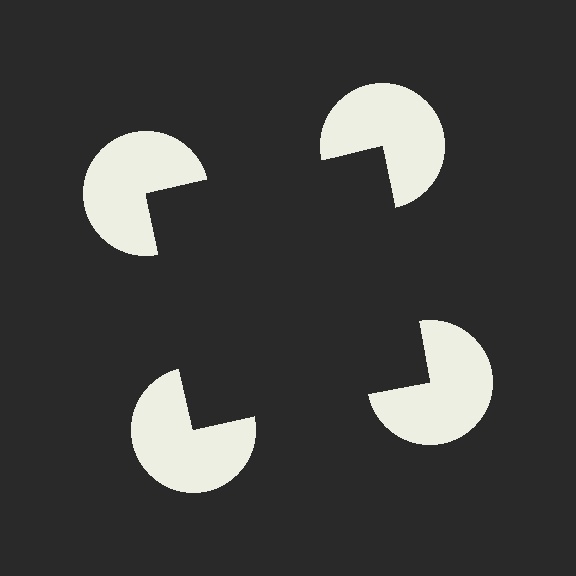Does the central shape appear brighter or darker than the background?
It typically appears slightly darker than the background, even though no actual brightness change is drawn.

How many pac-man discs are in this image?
There are 4 — one at each vertex of the illusory square.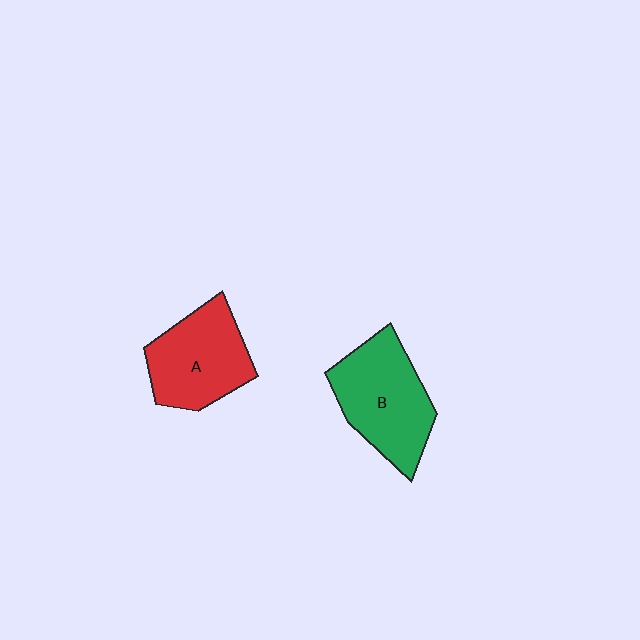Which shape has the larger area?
Shape B (green).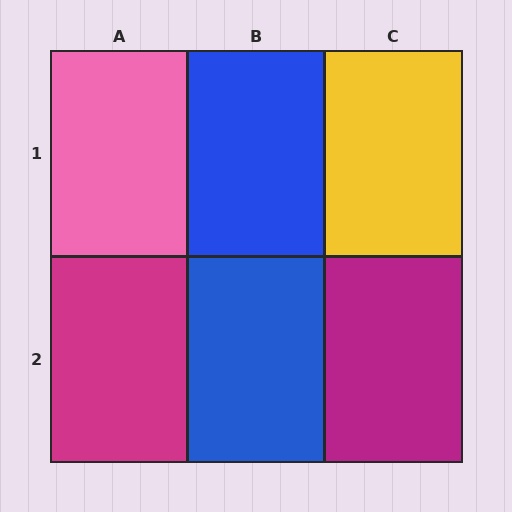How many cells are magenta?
2 cells are magenta.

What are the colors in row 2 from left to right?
Magenta, blue, magenta.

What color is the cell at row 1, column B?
Blue.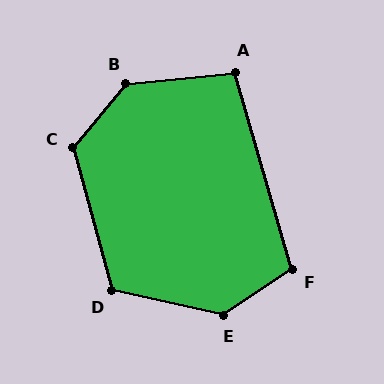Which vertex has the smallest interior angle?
A, at approximately 100 degrees.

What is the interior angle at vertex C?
Approximately 125 degrees (obtuse).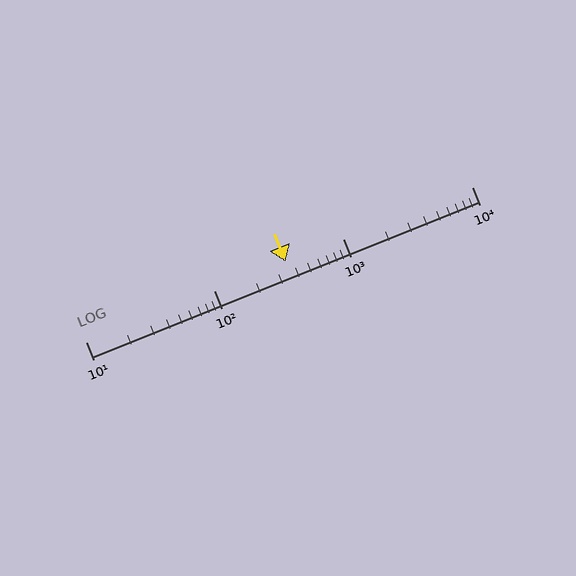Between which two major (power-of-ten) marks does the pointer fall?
The pointer is between 100 and 1000.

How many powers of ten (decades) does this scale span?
The scale spans 3 decades, from 10 to 10000.